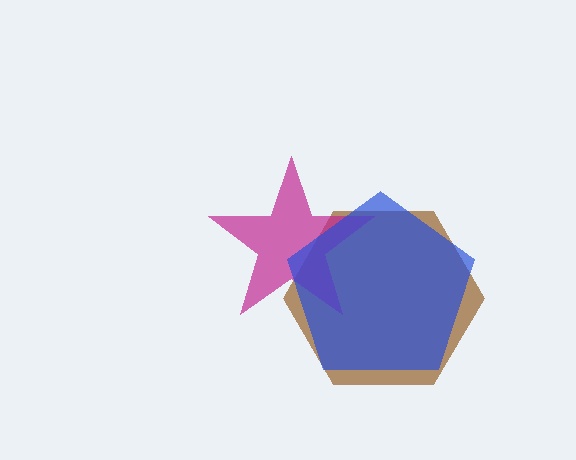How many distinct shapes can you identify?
There are 3 distinct shapes: a brown hexagon, a magenta star, a blue pentagon.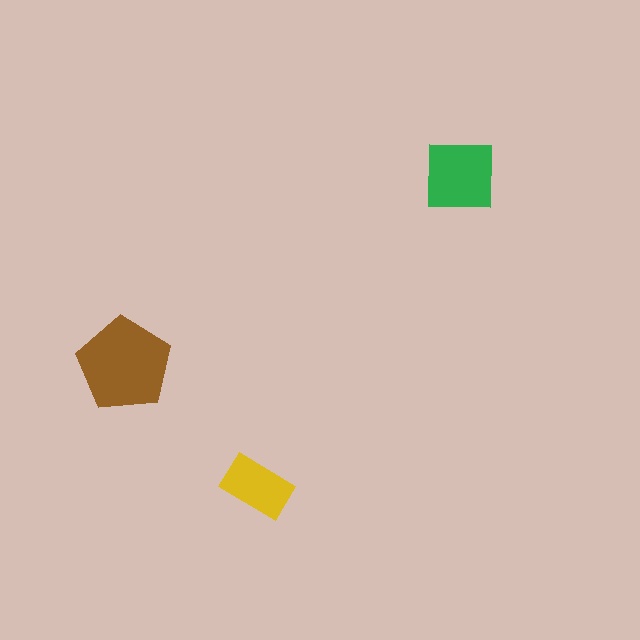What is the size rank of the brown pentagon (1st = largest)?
1st.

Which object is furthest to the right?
The green square is rightmost.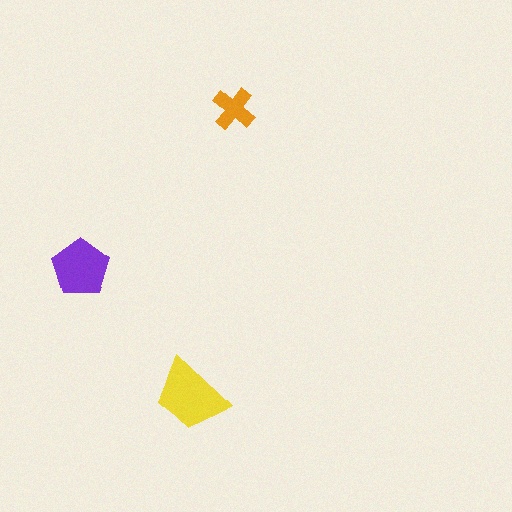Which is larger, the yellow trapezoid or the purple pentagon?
The yellow trapezoid.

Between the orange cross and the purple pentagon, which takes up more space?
The purple pentagon.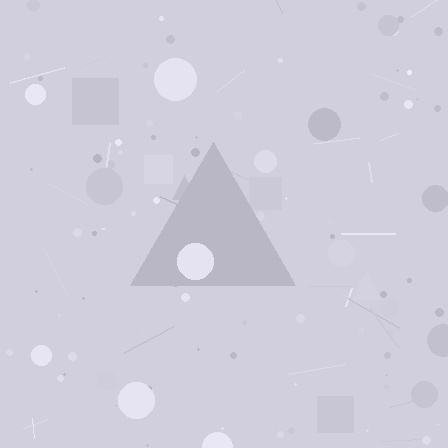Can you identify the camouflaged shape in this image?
The camouflaged shape is a triangle.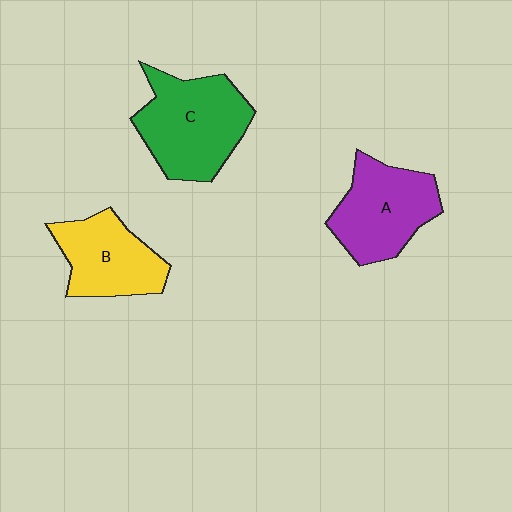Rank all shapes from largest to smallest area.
From largest to smallest: C (green), A (purple), B (yellow).